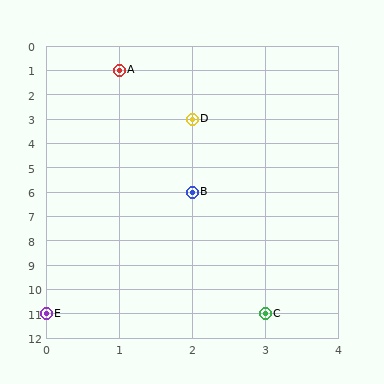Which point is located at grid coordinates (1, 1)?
Point A is at (1, 1).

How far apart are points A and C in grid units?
Points A and C are 2 columns and 10 rows apart (about 10.2 grid units diagonally).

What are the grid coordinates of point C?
Point C is at grid coordinates (3, 11).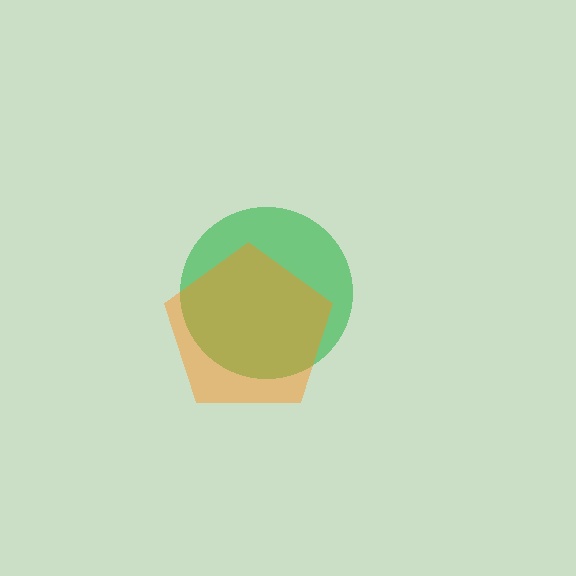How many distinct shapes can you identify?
There are 2 distinct shapes: a green circle, an orange pentagon.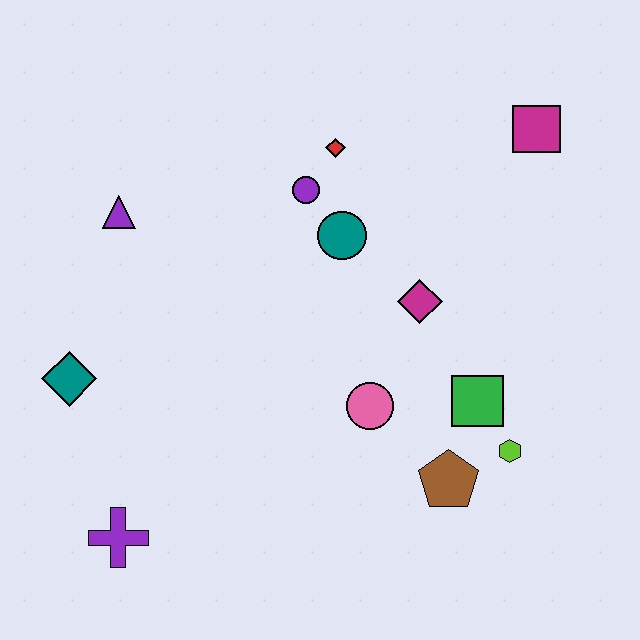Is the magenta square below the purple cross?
No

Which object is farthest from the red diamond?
The purple cross is farthest from the red diamond.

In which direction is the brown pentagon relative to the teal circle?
The brown pentagon is below the teal circle.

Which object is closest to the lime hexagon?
The green square is closest to the lime hexagon.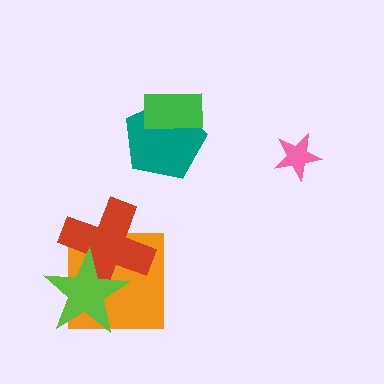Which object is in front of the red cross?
The lime star is in front of the red cross.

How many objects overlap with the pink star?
0 objects overlap with the pink star.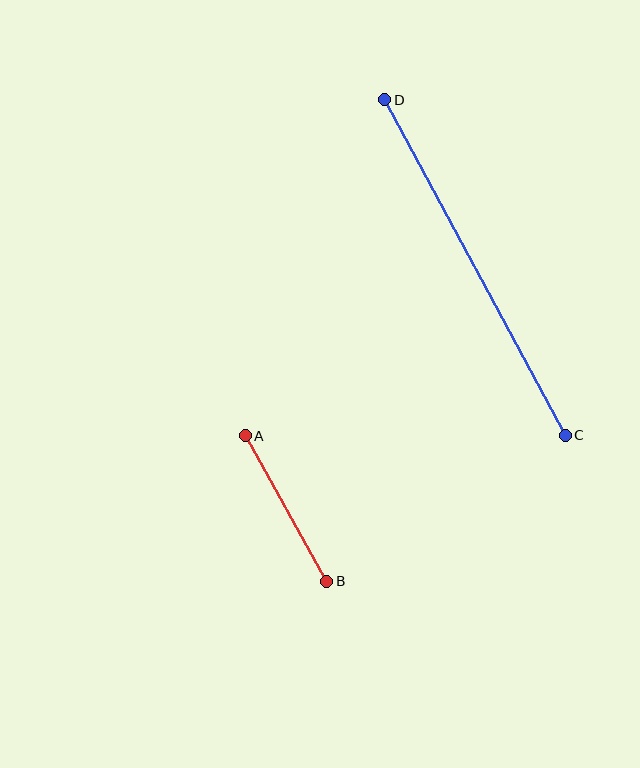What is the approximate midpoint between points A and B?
The midpoint is at approximately (286, 509) pixels.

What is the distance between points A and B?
The distance is approximately 167 pixels.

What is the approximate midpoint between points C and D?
The midpoint is at approximately (475, 267) pixels.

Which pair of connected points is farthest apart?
Points C and D are farthest apart.